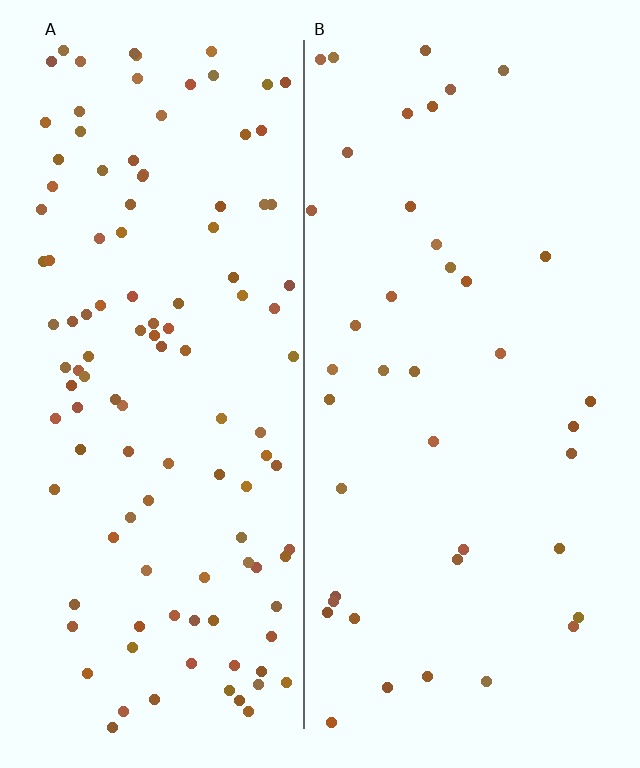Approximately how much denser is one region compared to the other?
Approximately 2.9× — region A over region B.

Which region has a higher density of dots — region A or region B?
A (the left).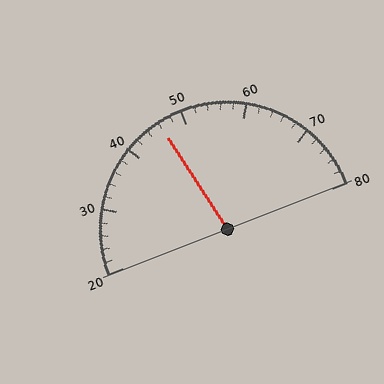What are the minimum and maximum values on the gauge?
The gauge ranges from 20 to 80.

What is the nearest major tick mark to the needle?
The nearest major tick mark is 50.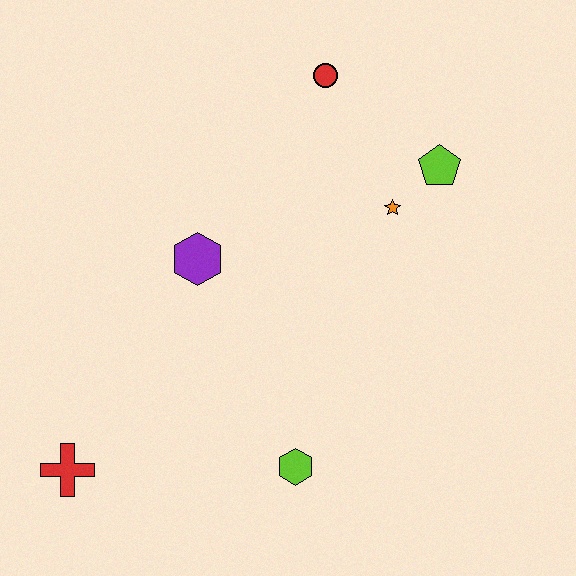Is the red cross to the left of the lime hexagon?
Yes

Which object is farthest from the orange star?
The red cross is farthest from the orange star.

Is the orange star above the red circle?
No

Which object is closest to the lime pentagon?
The orange star is closest to the lime pentagon.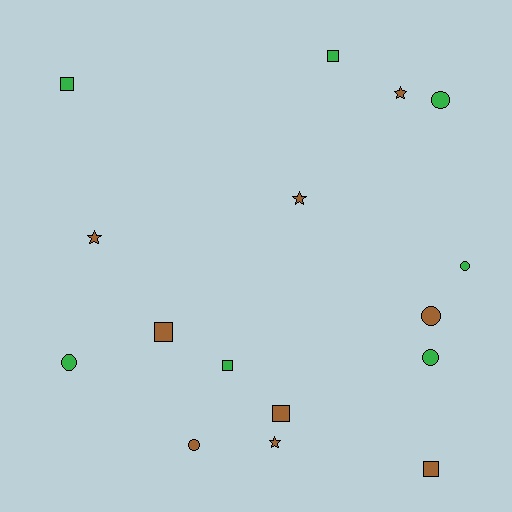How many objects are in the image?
There are 16 objects.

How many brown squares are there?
There are 3 brown squares.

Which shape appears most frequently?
Circle, with 6 objects.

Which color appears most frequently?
Brown, with 9 objects.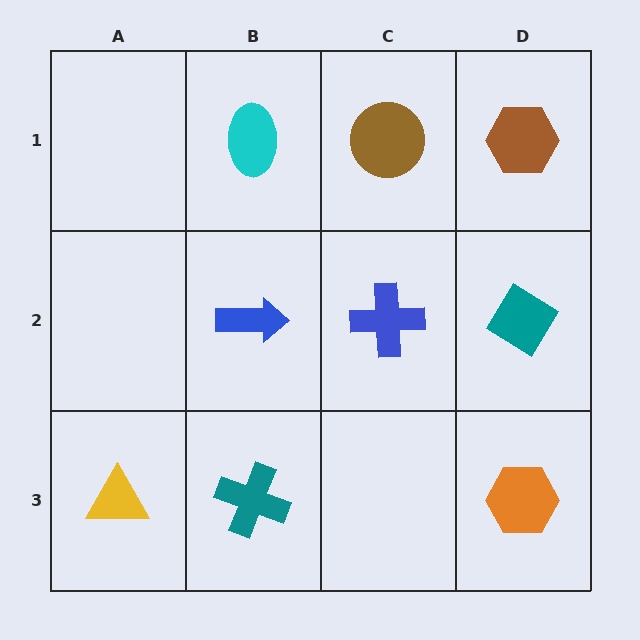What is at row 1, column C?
A brown circle.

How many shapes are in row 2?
3 shapes.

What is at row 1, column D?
A brown hexagon.